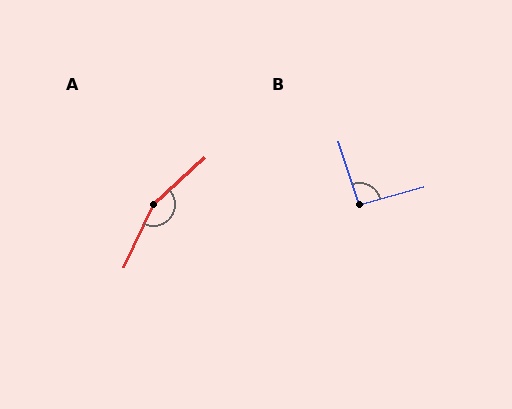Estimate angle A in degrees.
Approximately 158 degrees.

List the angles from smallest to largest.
B (93°), A (158°).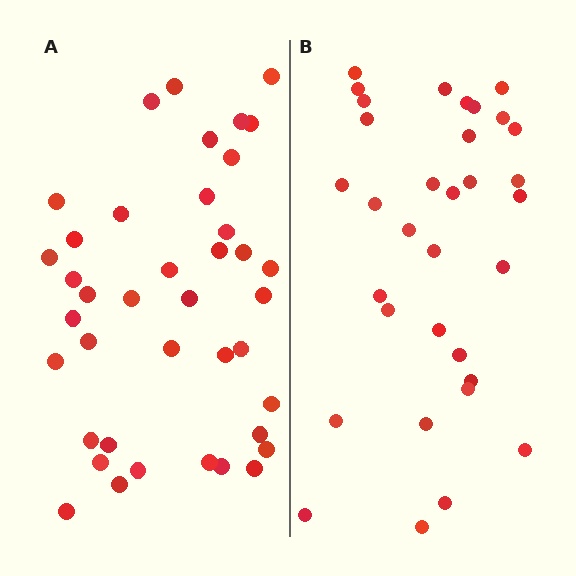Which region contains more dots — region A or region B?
Region A (the left region) has more dots.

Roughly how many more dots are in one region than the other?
Region A has roughly 8 or so more dots than region B.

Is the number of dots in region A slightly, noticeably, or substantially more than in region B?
Region A has only slightly more — the two regions are fairly close. The ratio is roughly 1.2 to 1.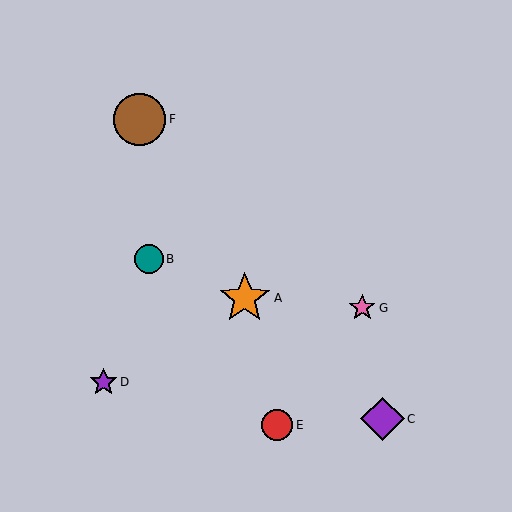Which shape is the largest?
The brown circle (labeled F) is the largest.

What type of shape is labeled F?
Shape F is a brown circle.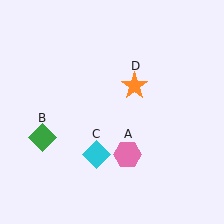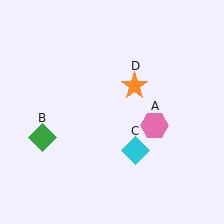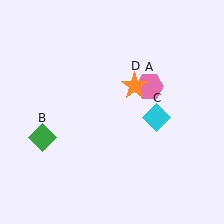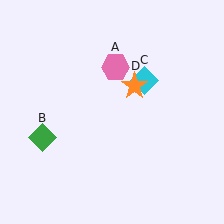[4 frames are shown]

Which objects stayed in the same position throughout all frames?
Green diamond (object B) and orange star (object D) remained stationary.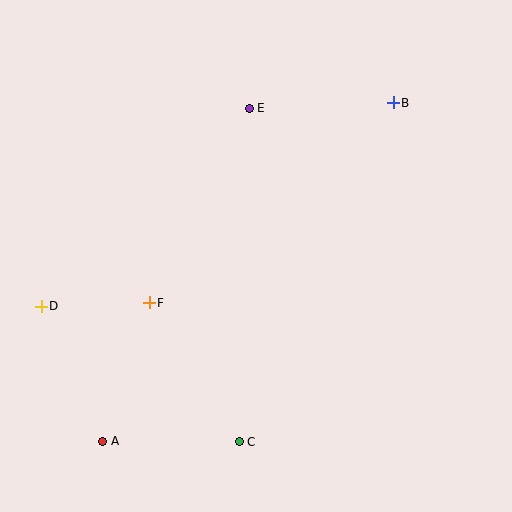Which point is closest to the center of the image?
Point F at (149, 303) is closest to the center.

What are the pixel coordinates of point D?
Point D is at (41, 306).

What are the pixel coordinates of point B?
Point B is at (393, 103).